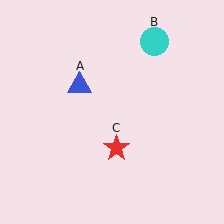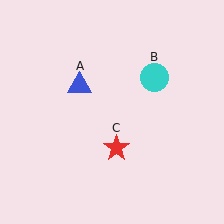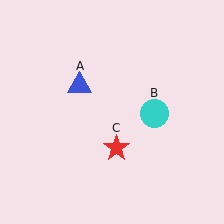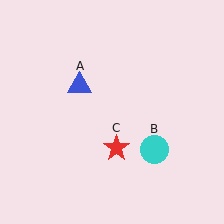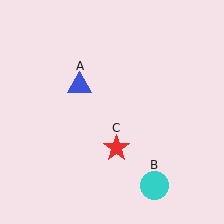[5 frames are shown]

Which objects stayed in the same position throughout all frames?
Blue triangle (object A) and red star (object C) remained stationary.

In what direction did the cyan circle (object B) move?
The cyan circle (object B) moved down.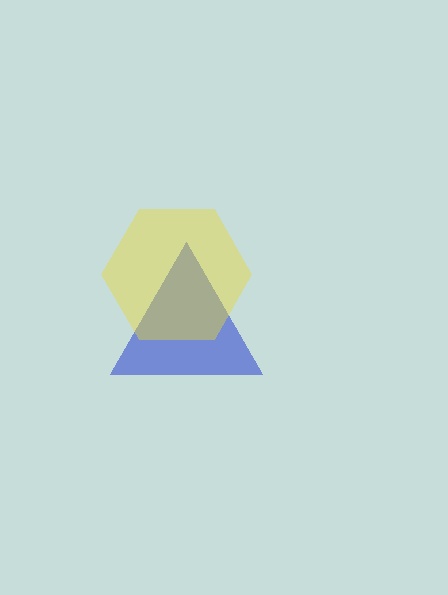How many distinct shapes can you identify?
There are 2 distinct shapes: a blue triangle, a yellow hexagon.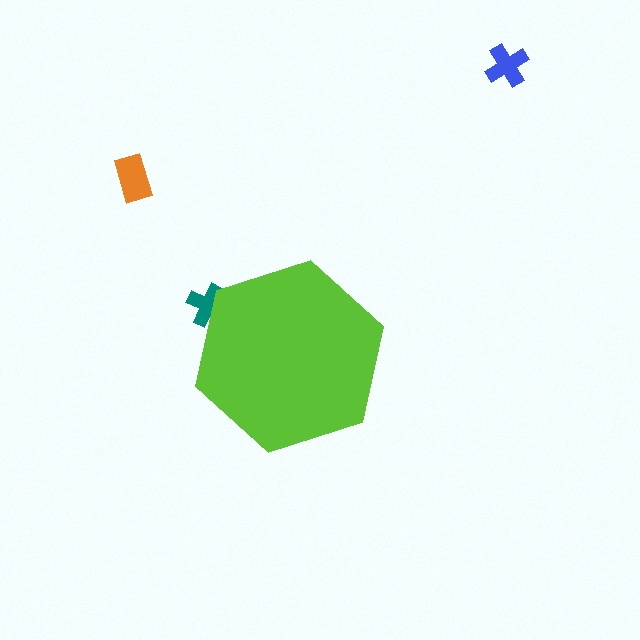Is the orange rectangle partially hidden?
No, the orange rectangle is fully visible.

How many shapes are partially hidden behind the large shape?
1 shape is partially hidden.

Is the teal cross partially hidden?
Yes, the teal cross is partially hidden behind the lime hexagon.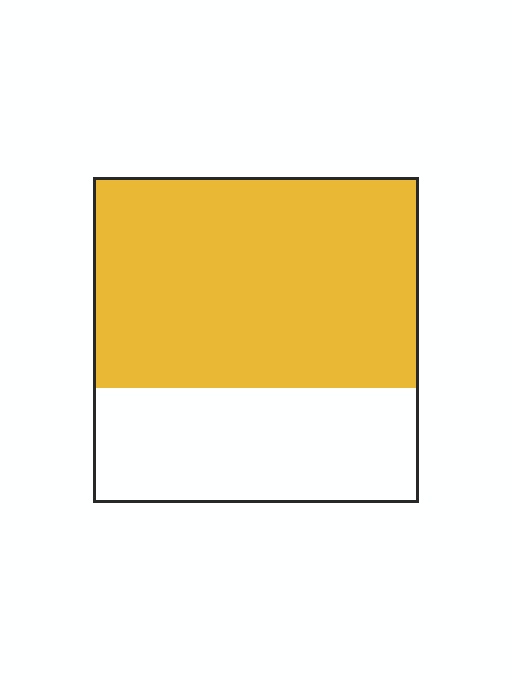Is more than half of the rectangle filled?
Yes.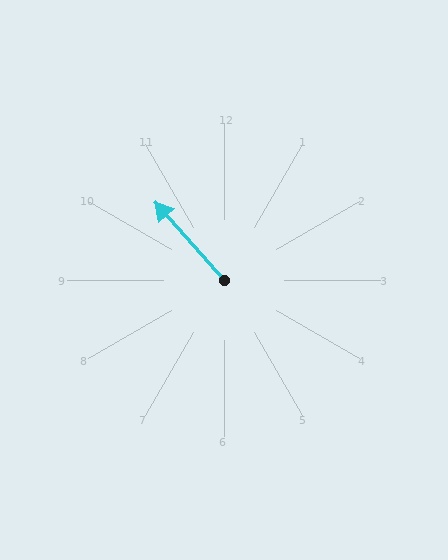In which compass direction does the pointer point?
Northwest.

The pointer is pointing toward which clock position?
Roughly 11 o'clock.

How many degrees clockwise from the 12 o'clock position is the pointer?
Approximately 318 degrees.